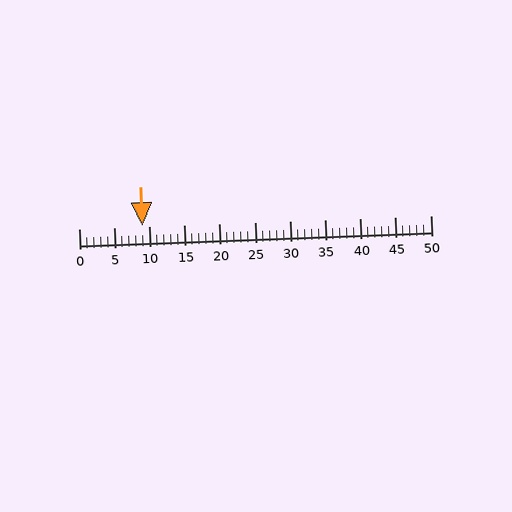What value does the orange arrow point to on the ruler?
The orange arrow points to approximately 9.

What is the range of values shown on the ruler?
The ruler shows values from 0 to 50.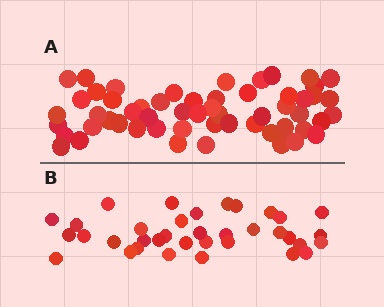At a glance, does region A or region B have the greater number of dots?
Region A (the top region) has more dots.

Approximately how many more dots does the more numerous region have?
Region A has approximately 20 more dots than region B.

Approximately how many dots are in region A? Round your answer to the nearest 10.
About 60 dots. (The exact count is 56, which rounds to 60.)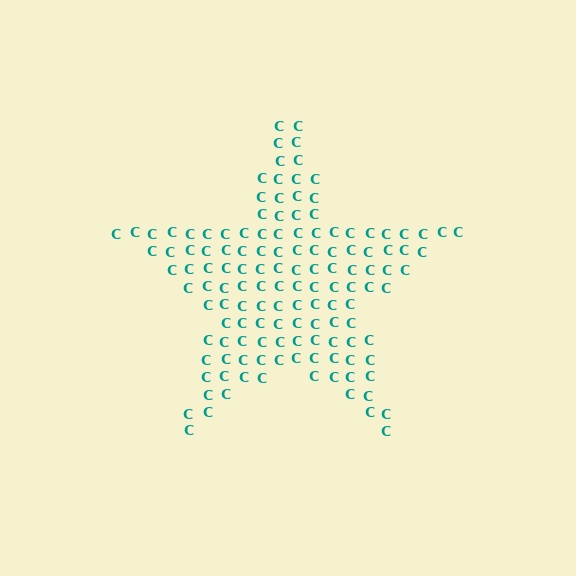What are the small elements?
The small elements are letter C's.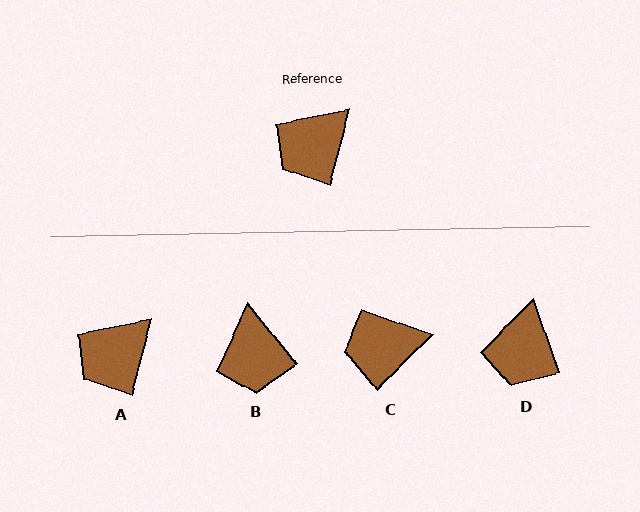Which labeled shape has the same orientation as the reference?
A.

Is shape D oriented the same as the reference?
No, it is off by about 34 degrees.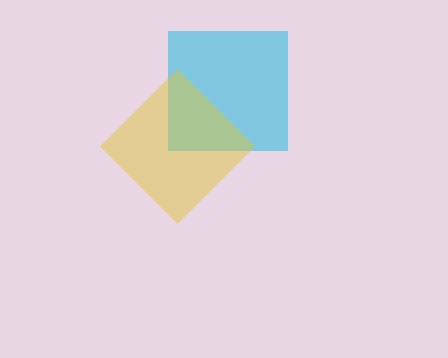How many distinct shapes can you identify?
There are 2 distinct shapes: a cyan square, a yellow diamond.